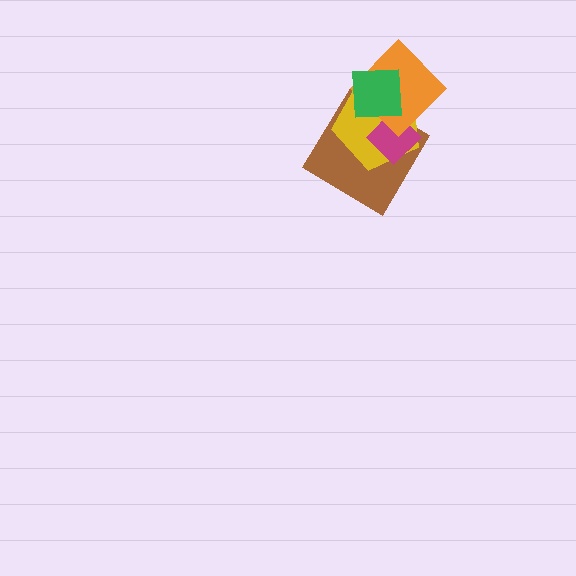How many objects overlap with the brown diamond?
4 objects overlap with the brown diamond.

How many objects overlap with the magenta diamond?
4 objects overlap with the magenta diamond.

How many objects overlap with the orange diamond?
4 objects overlap with the orange diamond.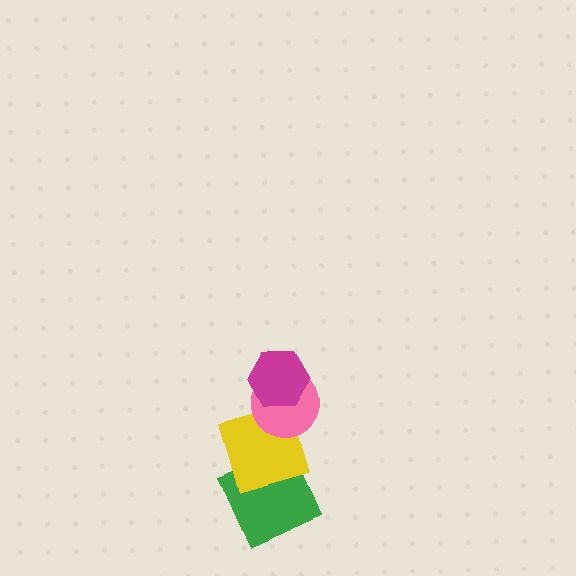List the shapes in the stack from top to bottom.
From top to bottom: the magenta hexagon, the pink circle, the yellow square, the green square.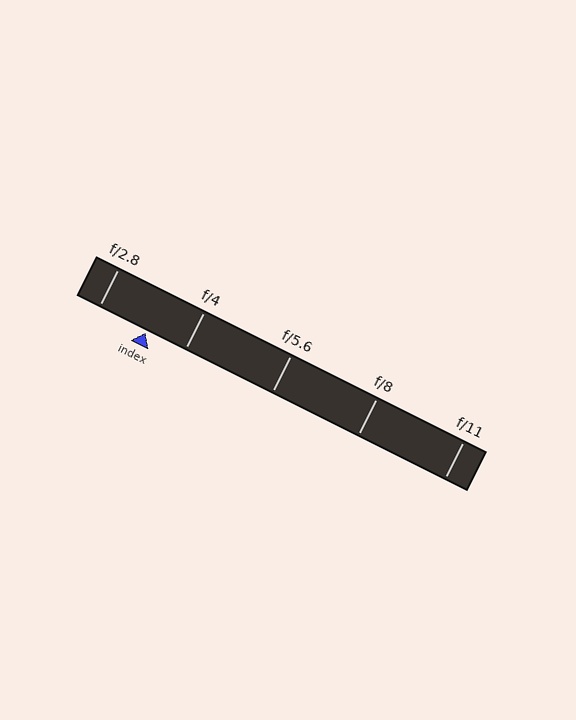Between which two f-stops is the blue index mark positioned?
The index mark is between f/2.8 and f/4.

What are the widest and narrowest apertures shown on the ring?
The widest aperture shown is f/2.8 and the narrowest is f/11.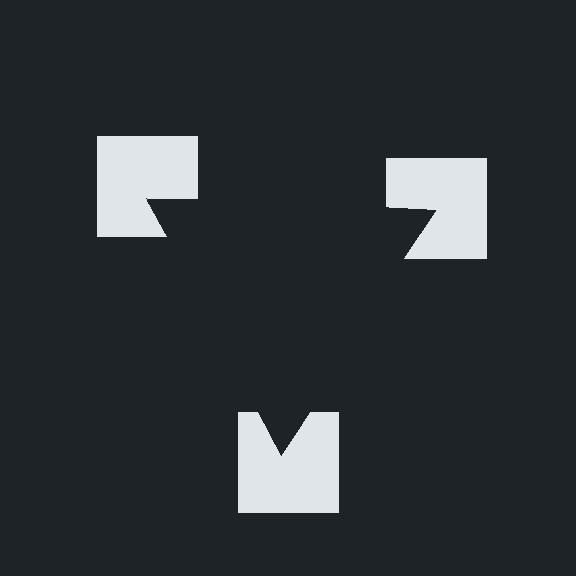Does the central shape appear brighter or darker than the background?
It typically appears slightly darker than the background, even though no actual brightness change is drawn.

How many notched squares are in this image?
There are 3 — one at each vertex of the illusory triangle.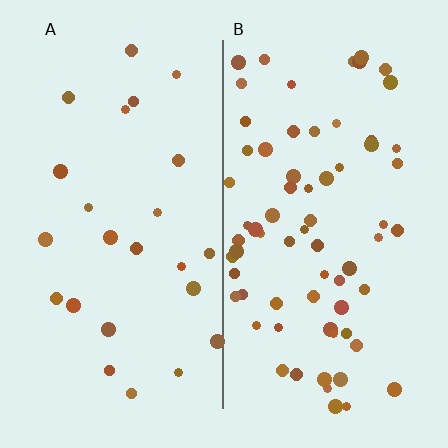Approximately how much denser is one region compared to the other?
Approximately 2.8× — region B over region A.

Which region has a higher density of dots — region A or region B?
B (the right).